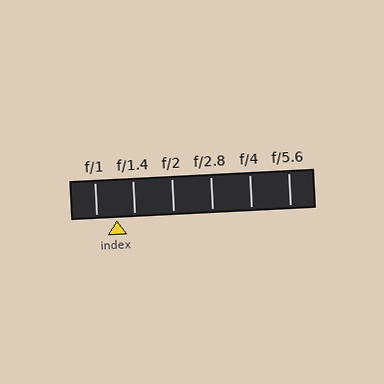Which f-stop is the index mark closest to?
The index mark is closest to f/1.4.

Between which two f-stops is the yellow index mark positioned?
The index mark is between f/1 and f/1.4.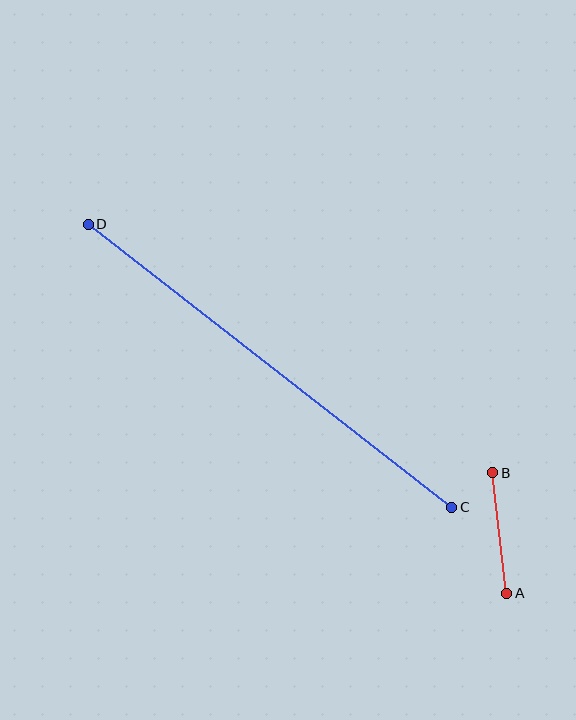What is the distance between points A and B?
The distance is approximately 121 pixels.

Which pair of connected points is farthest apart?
Points C and D are farthest apart.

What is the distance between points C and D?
The distance is approximately 461 pixels.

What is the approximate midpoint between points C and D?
The midpoint is at approximately (270, 366) pixels.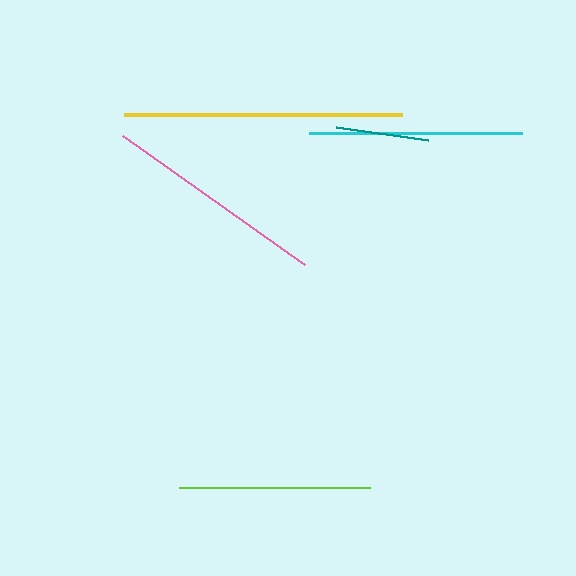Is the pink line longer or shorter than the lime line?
The pink line is longer than the lime line.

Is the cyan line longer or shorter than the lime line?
The cyan line is longer than the lime line.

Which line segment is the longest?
The yellow line is the longest at approximately 278 pixels.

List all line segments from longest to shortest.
From longest to shortest: yellow, pink, cyan, lime, teal.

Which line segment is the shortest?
The teal line is the shortest at approximately 93 pixels.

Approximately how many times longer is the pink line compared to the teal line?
The pink line is approximately 2.4 times the length of the teal line.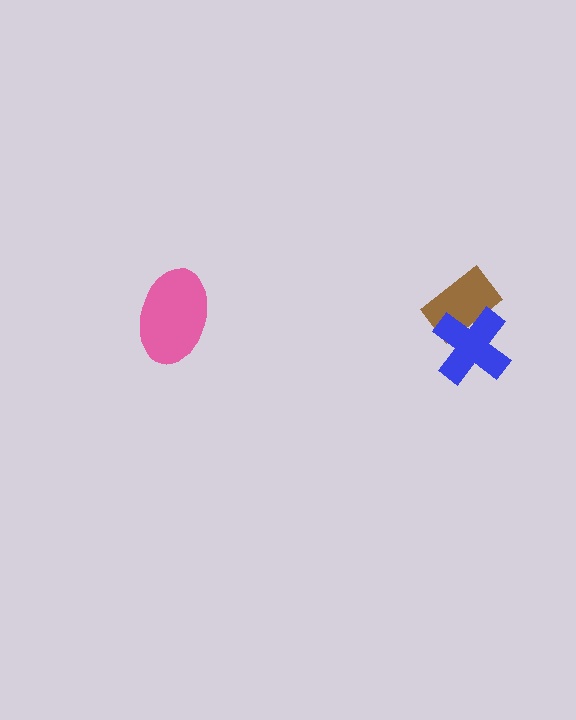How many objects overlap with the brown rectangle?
1 object overlaps with the brown rectangle.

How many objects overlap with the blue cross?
1 object overlaps with the blue cross.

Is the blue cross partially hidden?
No, no other shape covers it.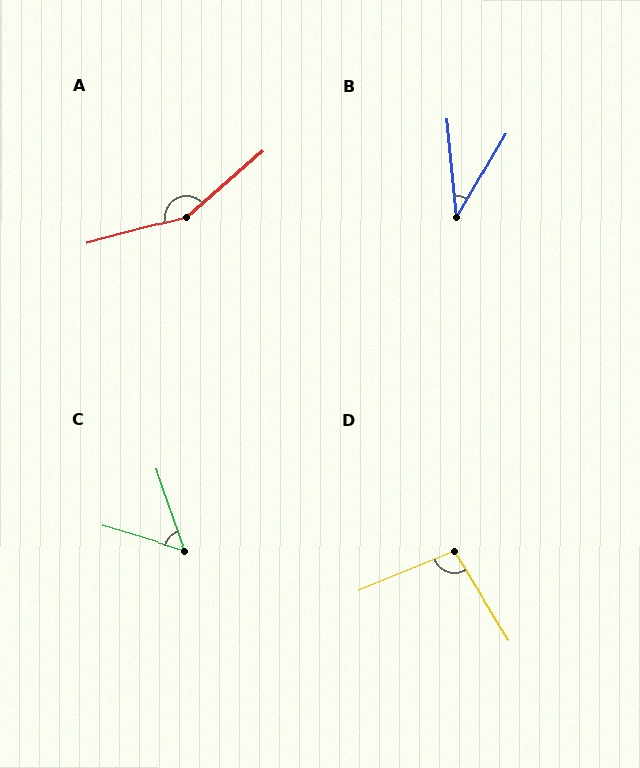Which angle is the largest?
A, at approximately 154 degrees.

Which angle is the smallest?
B, at approximately 36 degrees.